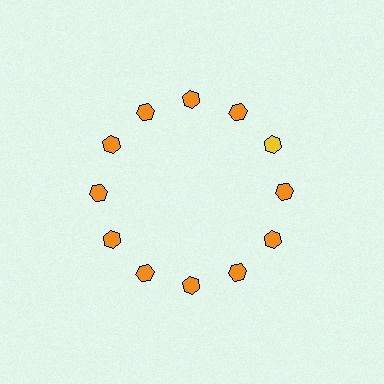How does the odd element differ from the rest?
It has a different color: yellow instead of orange.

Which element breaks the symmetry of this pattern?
The yellow hexagon at roughly the 2 o'clock position breaks the symmetry. All other shapes are orange hexagons.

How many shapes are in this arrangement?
There are 12 shapes arranged in a ring pattern.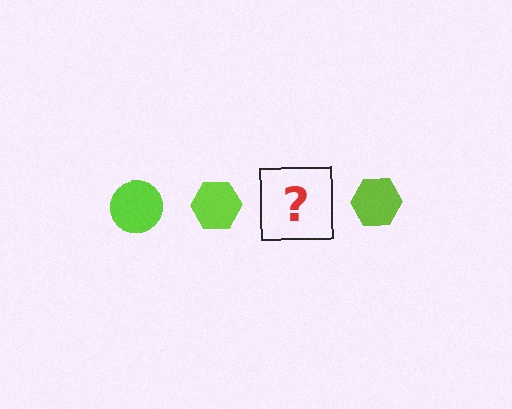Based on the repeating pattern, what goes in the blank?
The blank should be a lime circle.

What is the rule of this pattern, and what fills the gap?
The rule is that the pattern cycles through circle, hexagon shapes in lime. The gap should be filled with a lime circle.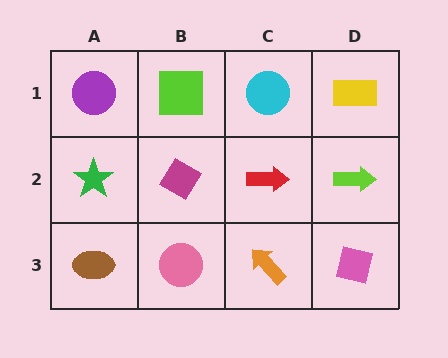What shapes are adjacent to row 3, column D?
A lime arrow (row 2, column D), an orange arrow (row 3, column C).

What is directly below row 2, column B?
A pink circle.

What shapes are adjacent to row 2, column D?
A yellow rectangle (row 1, column D), a pink square (row 3, column D), a red arrow (row 2, column C).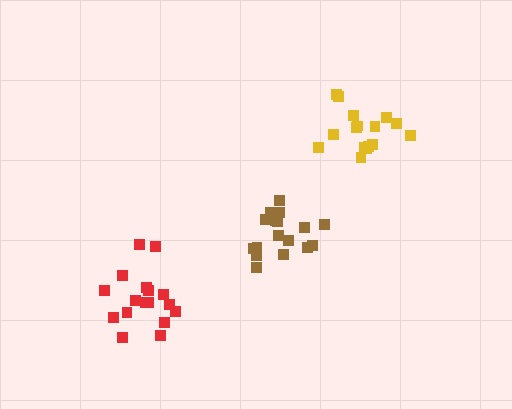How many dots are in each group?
Group 1: 17 dots, Group 2: 17 dots, Group 3: 16 dots (50 total).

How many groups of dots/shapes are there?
There are 3 groups.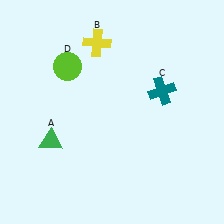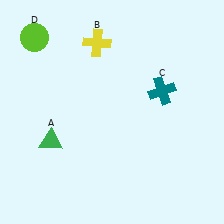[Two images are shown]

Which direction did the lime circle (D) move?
The lime circle (D) moved left.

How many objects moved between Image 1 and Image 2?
1 object moved between the two images.